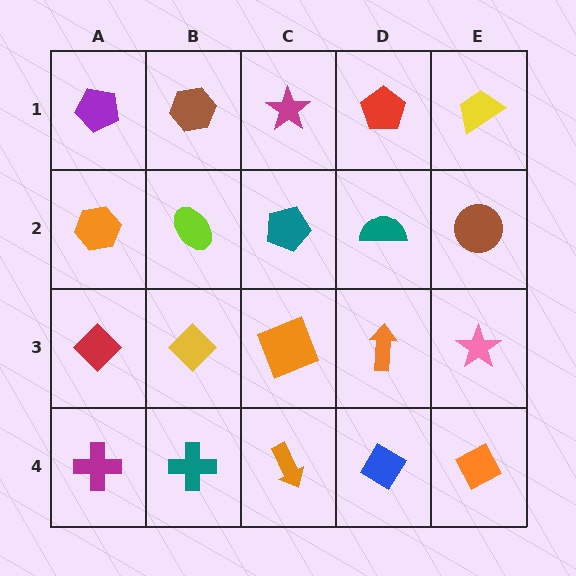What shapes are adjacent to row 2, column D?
A red pentagon (row 1, column D), an orange arrow (row 3, column D), a teal pentagon (row 2, column C), a brown circle (row 2, column E).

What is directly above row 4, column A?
A red diamond.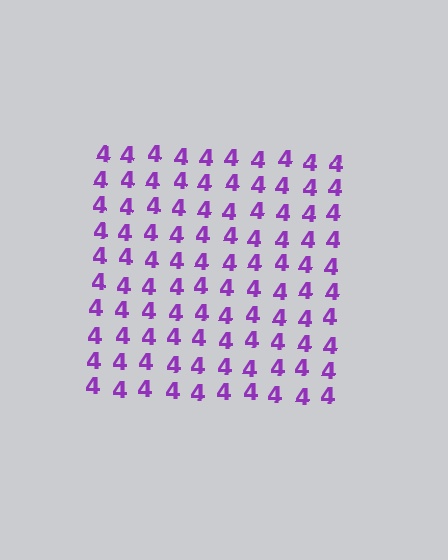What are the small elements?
The small elements are digit 4's.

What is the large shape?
The large shape is a square.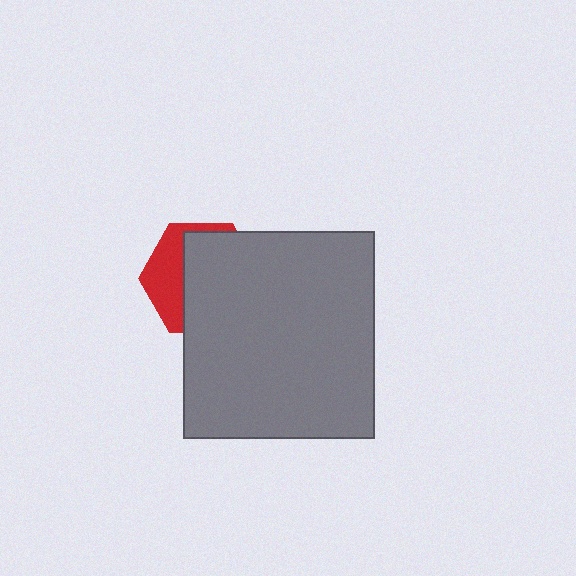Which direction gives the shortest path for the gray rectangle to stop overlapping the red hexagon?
Moving right gives the shortest separation.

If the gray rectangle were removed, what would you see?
You would see the complete red hexagon.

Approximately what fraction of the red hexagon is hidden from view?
Roughly 64% of the red hexagon is hidden behind the gray rectangle.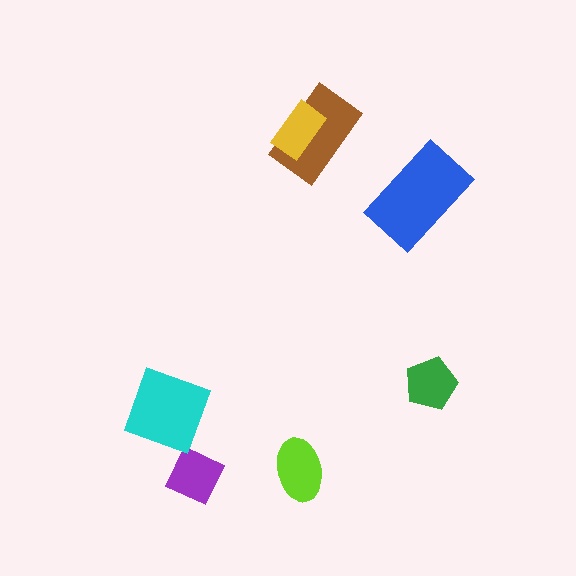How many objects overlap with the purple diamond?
0 objects overlap with the purple diamond.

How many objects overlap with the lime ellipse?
0 objects overlap with the lime ellipse.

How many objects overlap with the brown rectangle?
1 object overlaps with the brown rectangle.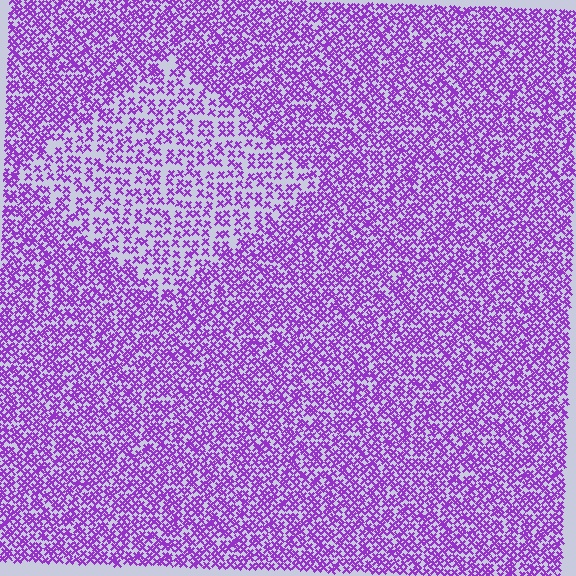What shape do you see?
I see a diamond.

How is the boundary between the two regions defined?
The boundary is defined by a change in element density (approximately 1.9x ratio). All elements are the same color, size, and shape.